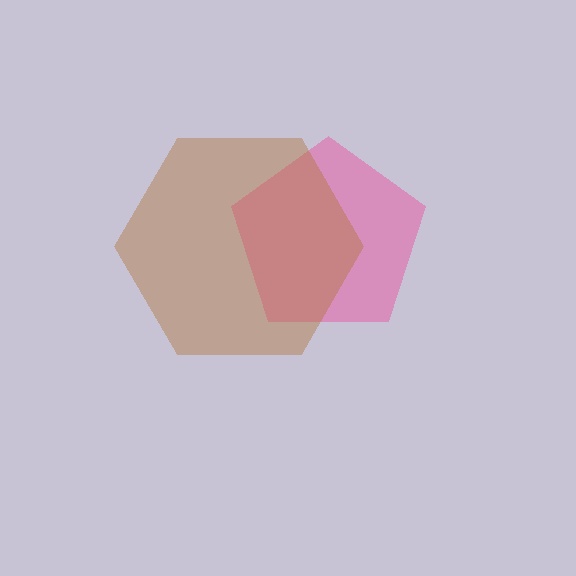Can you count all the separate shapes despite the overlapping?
Yes, there are 2 separate shapes.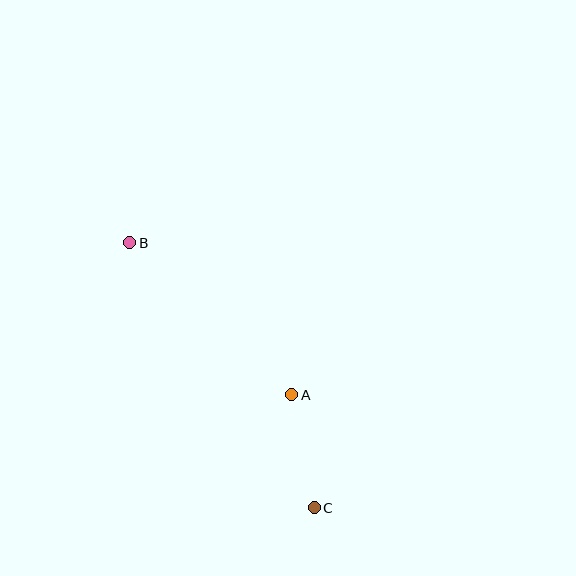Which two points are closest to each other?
Points A and C are closest to each other.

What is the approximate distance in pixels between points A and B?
The distance between A and B is approximately 222 pixels.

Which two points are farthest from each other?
Points B and C are farthest from each other.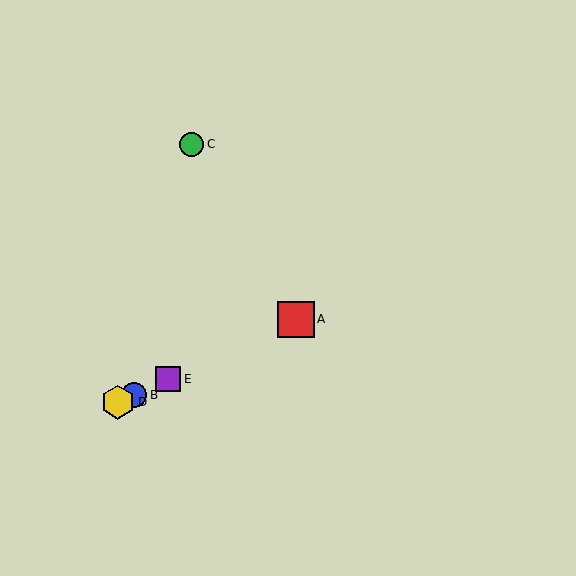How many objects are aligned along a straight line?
4 objects (A, B, D, E) are aligned along a straight line.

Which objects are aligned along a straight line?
Objects A, B, D, E are aligned along a straight line.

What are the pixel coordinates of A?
Object A is at (296, 319).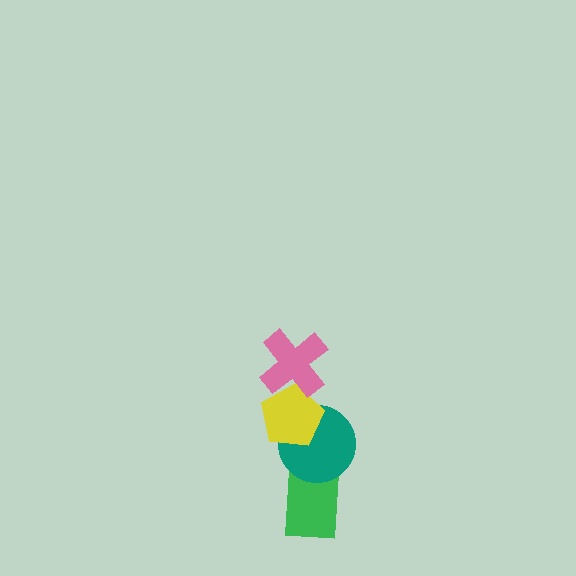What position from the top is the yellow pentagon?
The yellow pentagon is 2nd from the top.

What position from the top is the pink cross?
The pink cross is 1st from the top.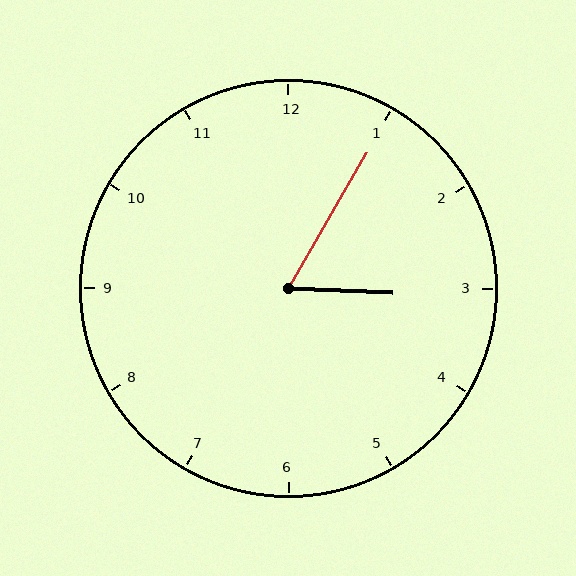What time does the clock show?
3:05.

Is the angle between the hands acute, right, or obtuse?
It is acute.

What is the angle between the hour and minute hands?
Approximately 62 degrees.